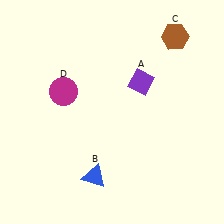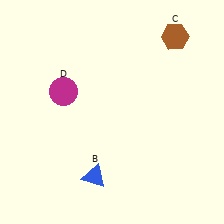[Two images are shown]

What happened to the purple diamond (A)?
The purple diamond (A) was removed in Image 2. It was in the top-right area of Image 1.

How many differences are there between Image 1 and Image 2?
There is 1 difference between the two images.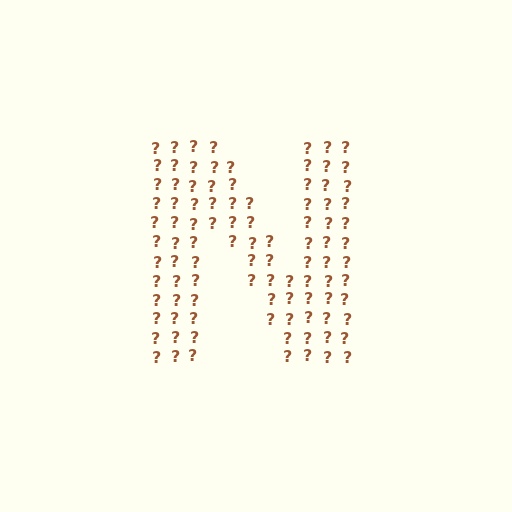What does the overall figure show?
The overall figure shows the letter N.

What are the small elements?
The small elements are question marks.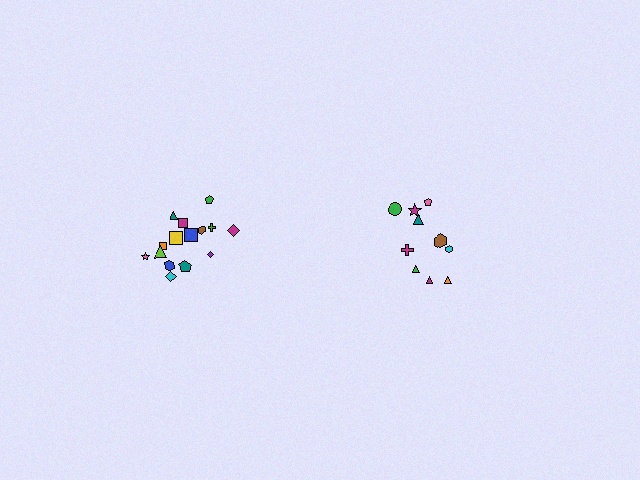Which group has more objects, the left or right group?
The left group.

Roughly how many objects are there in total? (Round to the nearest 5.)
Roughly 25 objects in total.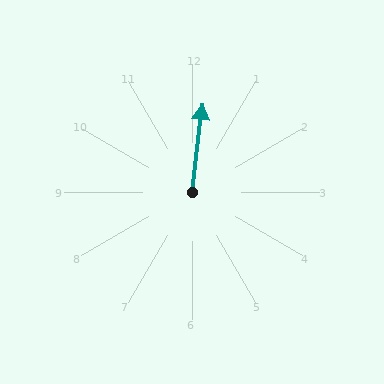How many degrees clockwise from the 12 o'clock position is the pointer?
Approximately 7 degrees.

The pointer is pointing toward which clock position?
Roughly 12 o'clock.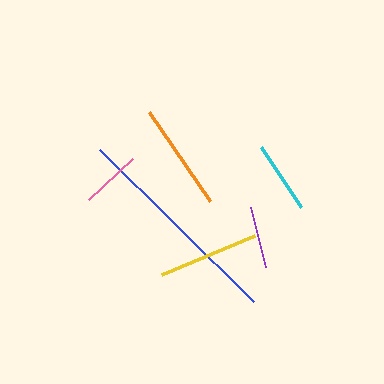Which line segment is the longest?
The blue line is the longest at approximately 217 pixels.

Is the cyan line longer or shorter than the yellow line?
The yellow line is longer than the cyan line.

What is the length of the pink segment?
The pink segment is approximately 61 pixels long.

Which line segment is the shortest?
The pink line is the shortest at approximately 61 pixels.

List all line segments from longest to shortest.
From longest to shortest: blue, orange, yellow, cyan, purple, pink.